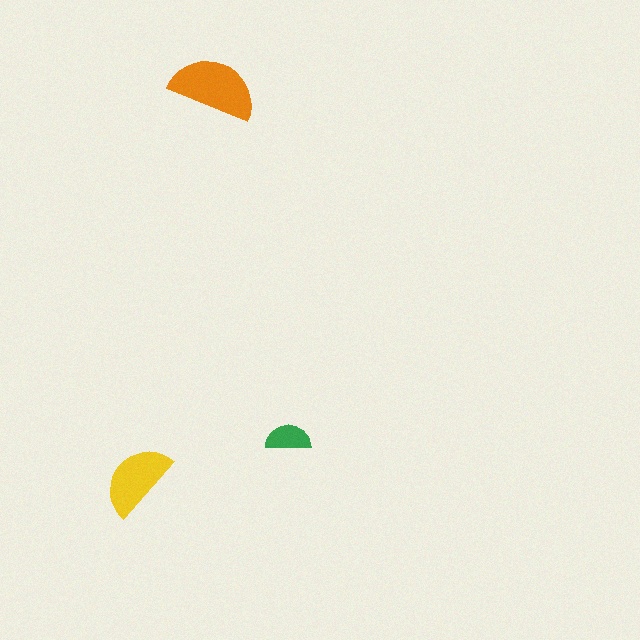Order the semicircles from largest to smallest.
the orange one, the yellow one, the green one.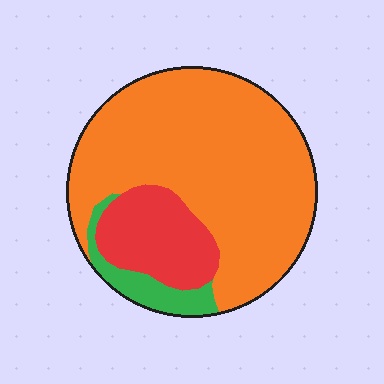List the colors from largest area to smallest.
From largest to smallest: orange, red, green.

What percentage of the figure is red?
Red covers 18% of the figure.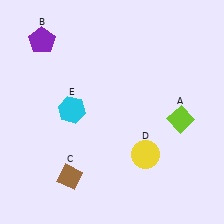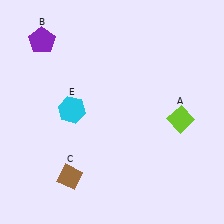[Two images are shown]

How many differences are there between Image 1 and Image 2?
There is 1 difference between the two images.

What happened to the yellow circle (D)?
The yellow circle (D) was removed in Image 2. It was in the bottom-right area of Image 1.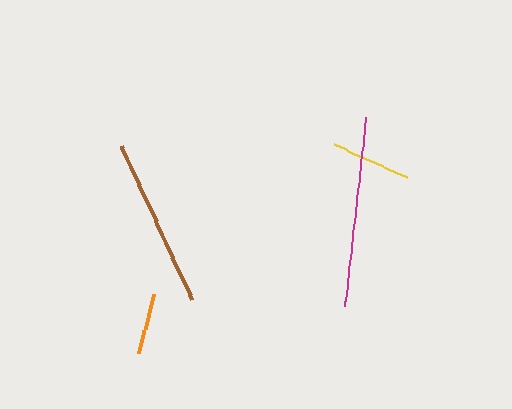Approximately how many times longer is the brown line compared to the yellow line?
The brown line is approximately 2.1 times the length of the yellow line.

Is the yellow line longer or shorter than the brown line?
The brown line is longer than the yellow line.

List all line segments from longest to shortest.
From longest to shortest: magenta, brown, yellow, orange.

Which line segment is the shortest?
The orange line is the shortest at approximately 60 pixels.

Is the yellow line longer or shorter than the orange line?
The yellow line is longer than the orange line.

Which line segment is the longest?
The magenta line is the longest at approximately 191 pixels.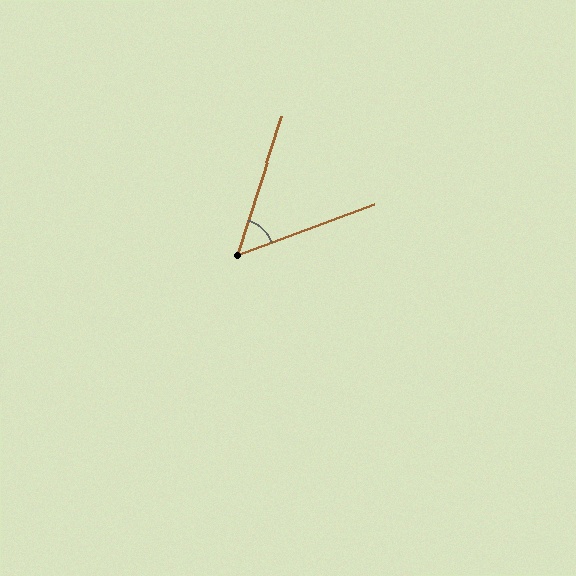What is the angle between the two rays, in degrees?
Approximately 52 degrees.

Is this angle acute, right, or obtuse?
It is acute.